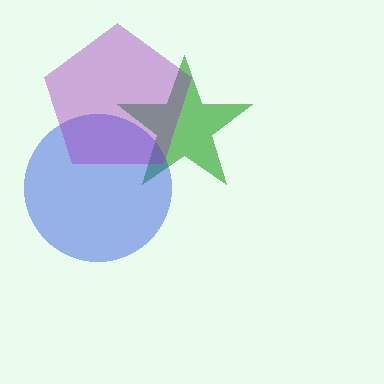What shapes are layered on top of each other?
The layered shapes are: a green star, a blue circle, a purple pentagon.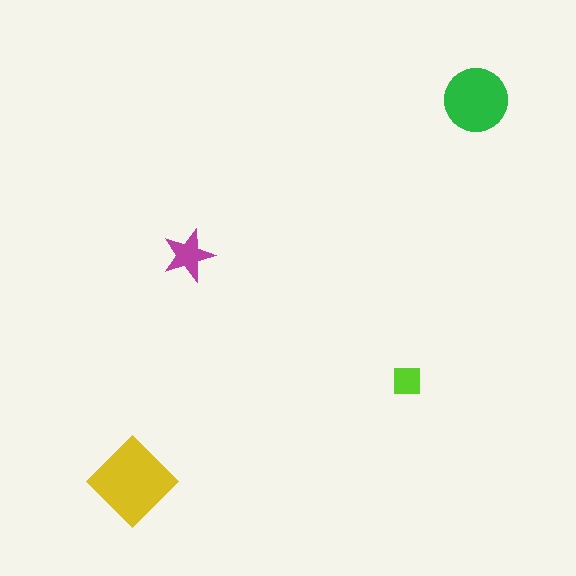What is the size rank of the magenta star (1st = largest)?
3rd.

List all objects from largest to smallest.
The yellow diamond, the green circle, the magenta star, the lime square.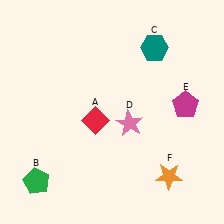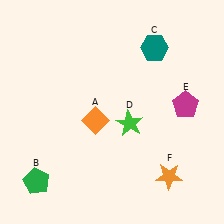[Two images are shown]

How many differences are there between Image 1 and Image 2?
There are 2 differences between the two images.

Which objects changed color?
A changed from red to orange. D changed from pink to green.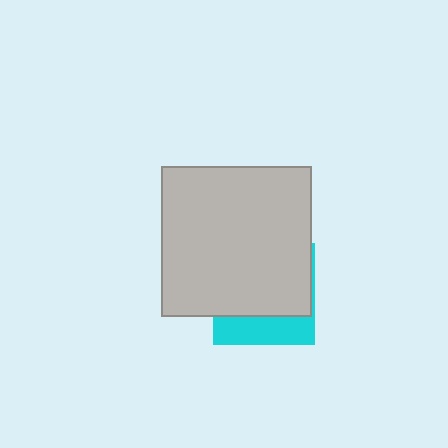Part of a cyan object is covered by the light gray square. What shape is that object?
It is a square.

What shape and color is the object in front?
The object in front is a light gray square.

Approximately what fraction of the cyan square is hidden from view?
Roughly 70% of the cyan square is hidden behind the light gray square.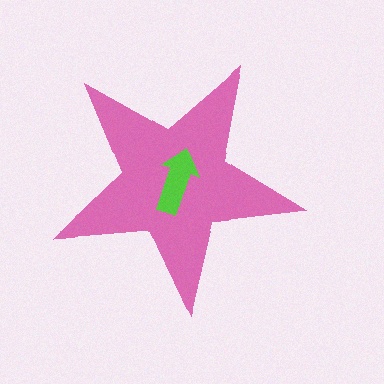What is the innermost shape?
The lime arrow.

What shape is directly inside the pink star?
The lime arrow.